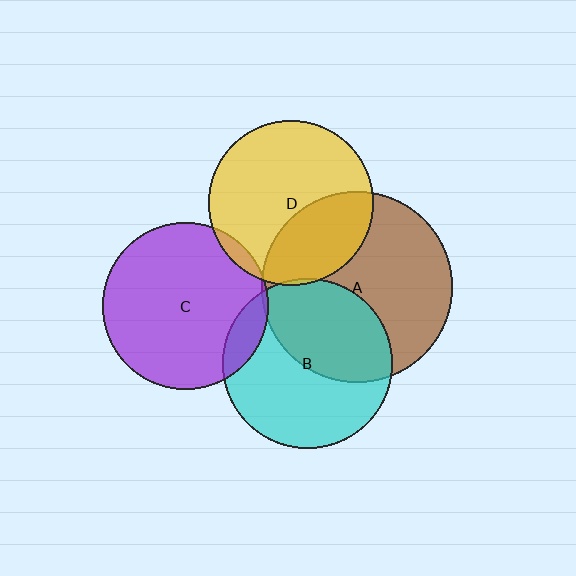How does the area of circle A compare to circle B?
Approximately 1.3 times.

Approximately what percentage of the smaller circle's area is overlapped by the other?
Approximately 5%.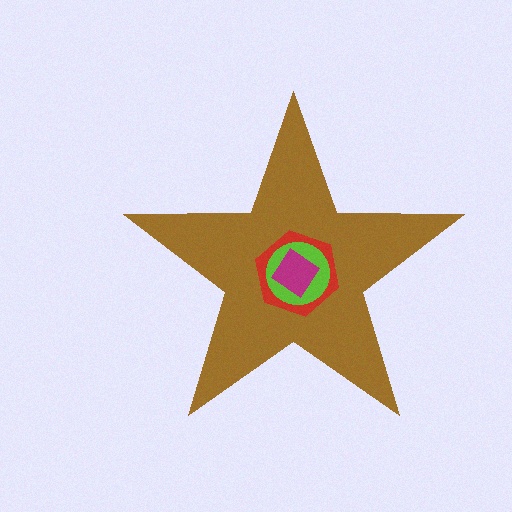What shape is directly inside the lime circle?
The magenta diamond.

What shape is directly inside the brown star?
The red hexagon.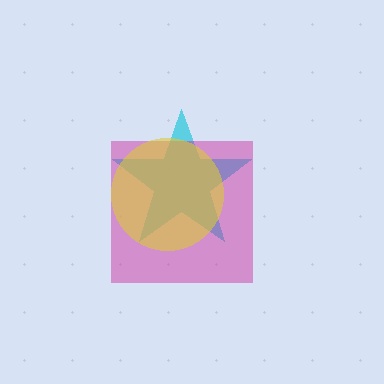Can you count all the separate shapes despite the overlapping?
Yes, there are 3 separate shapes.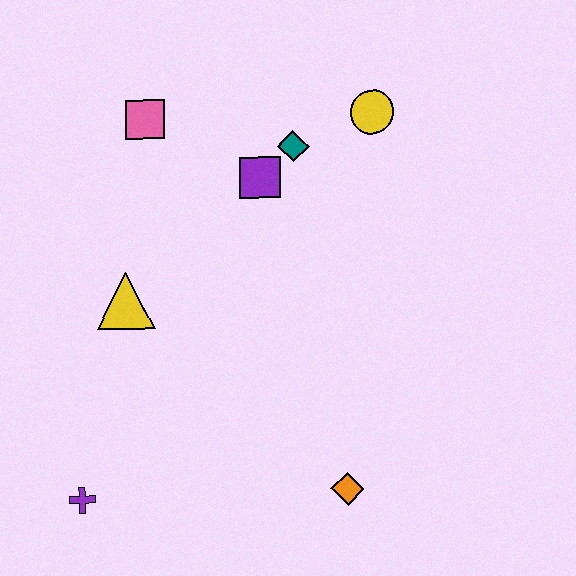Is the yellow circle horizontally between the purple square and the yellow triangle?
No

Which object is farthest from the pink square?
The orange diamond is farthest from the pink square.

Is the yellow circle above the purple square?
Yes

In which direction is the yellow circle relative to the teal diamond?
The yellow circle is to the right of the teal diamond.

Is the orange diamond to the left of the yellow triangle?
No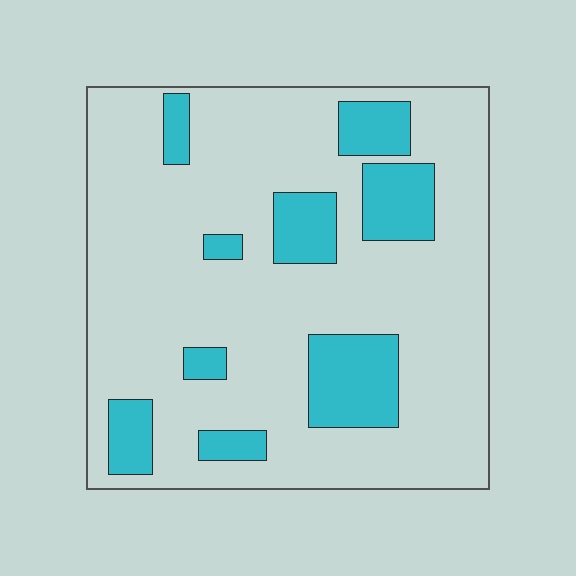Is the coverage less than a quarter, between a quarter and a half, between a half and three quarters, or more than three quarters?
Less than a quarter.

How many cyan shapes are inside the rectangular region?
9.